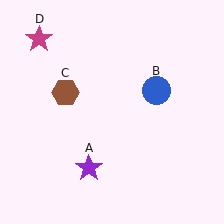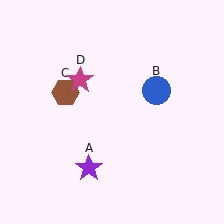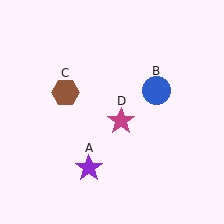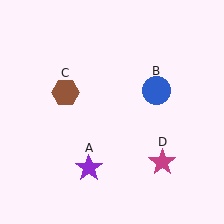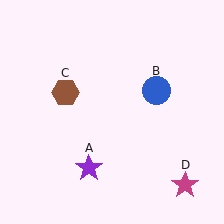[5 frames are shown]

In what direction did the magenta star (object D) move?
The magenta star (object D) moved down and to the right.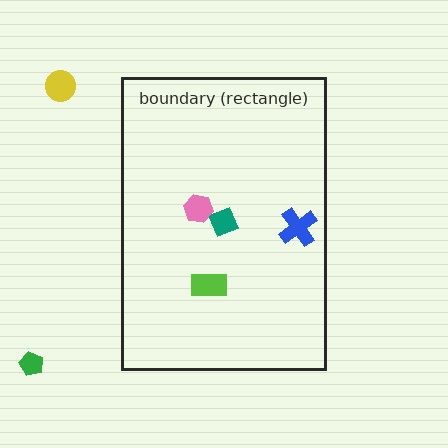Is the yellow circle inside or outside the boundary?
Outside.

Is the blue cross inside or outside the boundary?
Inside.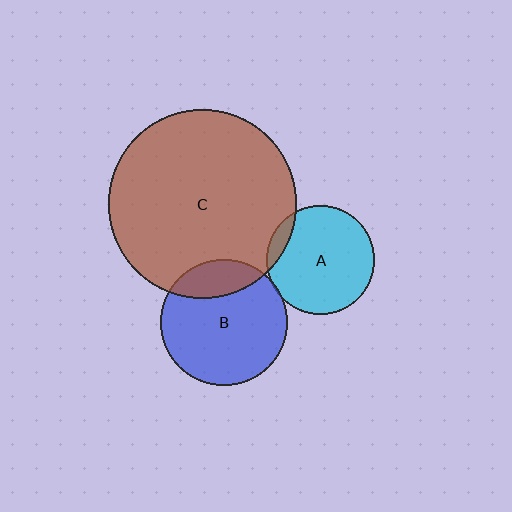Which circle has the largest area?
Circle C (brown).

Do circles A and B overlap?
Yes.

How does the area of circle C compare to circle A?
Approximately 3.0 times.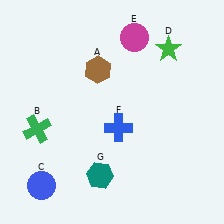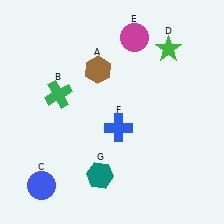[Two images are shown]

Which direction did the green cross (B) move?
The green cross (B) moved up.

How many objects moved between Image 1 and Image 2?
1 object moved between the two images.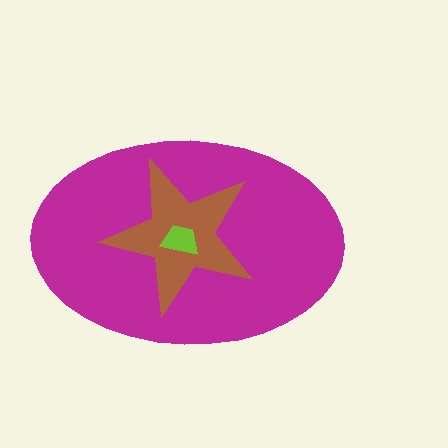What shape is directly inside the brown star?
The lime trapezoid.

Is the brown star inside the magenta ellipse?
Yes.